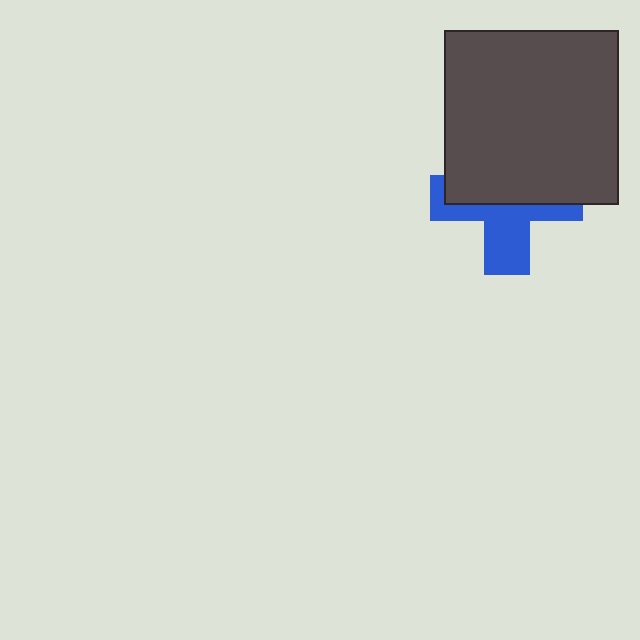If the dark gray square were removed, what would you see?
You would see the complete blue cross.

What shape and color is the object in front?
The object in front is a dark gray square.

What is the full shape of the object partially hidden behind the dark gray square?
The partially hidden object is a blue cross.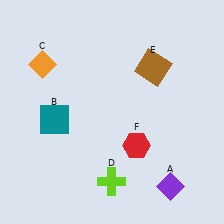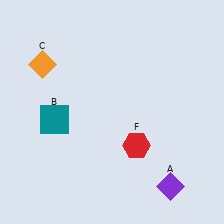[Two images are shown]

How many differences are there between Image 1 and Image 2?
There are 2 differences between the two images.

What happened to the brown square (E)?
The brown square (E) was removed in Image 2. It was in the top-right area of Image 1.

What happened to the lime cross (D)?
The lime cross (D) was removed in Image 2. It was in the bottom-left area of Image 1.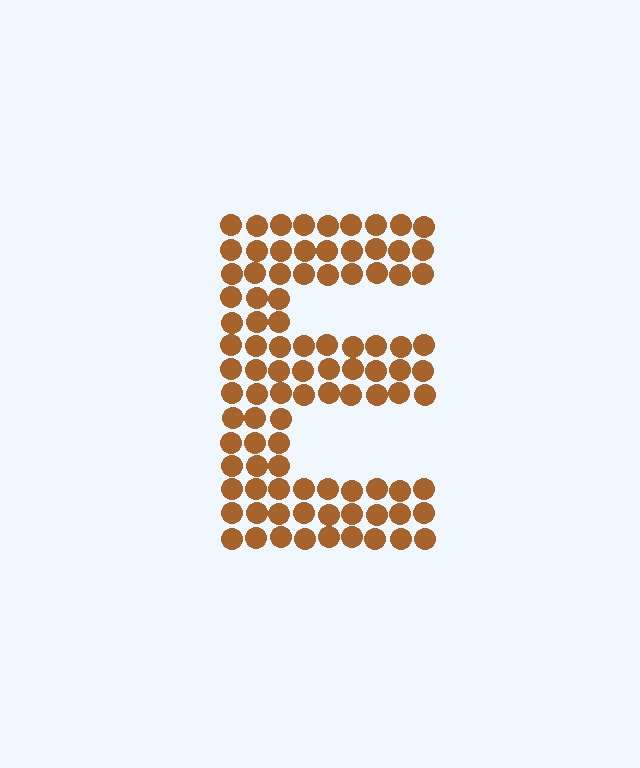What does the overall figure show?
The overall figure shows the letter E.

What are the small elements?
The small elements are circles.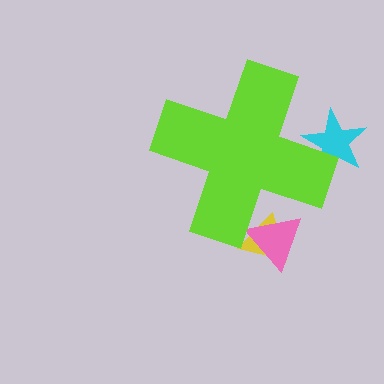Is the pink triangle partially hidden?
Yes, the pink triangle is partially hidden behind the lime cross.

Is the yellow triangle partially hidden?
Yes, the yellow triangle is partially hidden behind the lime cross.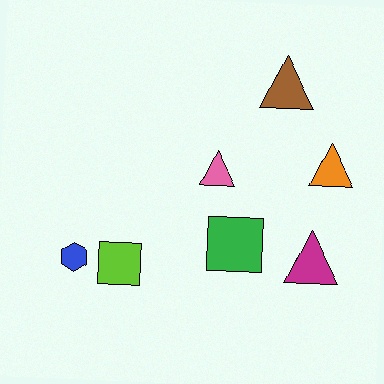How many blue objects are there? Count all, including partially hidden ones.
There is 1 blue object.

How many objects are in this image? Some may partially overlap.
There are 7 objects.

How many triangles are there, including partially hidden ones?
There are 4 triangles.